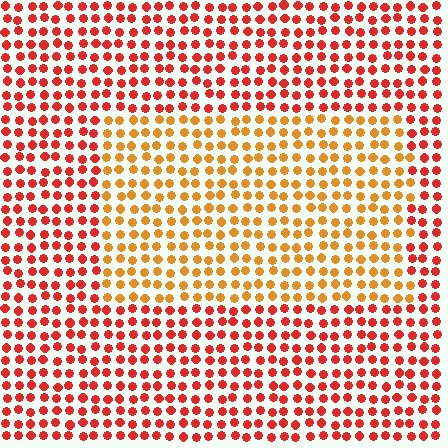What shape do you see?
I see a rectangle.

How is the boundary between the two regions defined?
The boundary is defined purely by a slight shift in hue (about 35 degrees). Spacing, size, and orientation are identical on both sides.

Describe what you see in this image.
The image is filled with small red elements in a uniform arrangement. A rectangle-shaped region is visible where the elements are tinted to a slightly different hue, forming a subtle color boundary.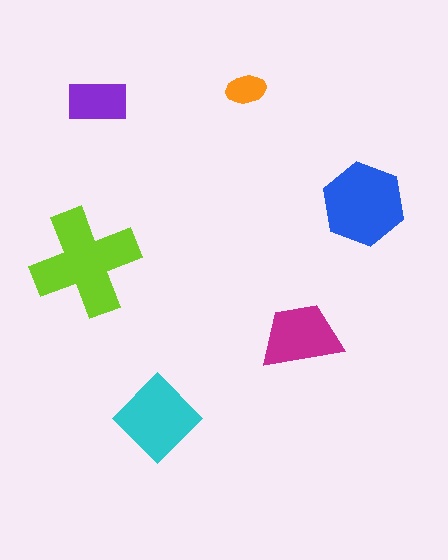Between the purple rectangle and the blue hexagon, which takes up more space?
The blue hexagon.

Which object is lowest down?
The cyan diamond is bottommost.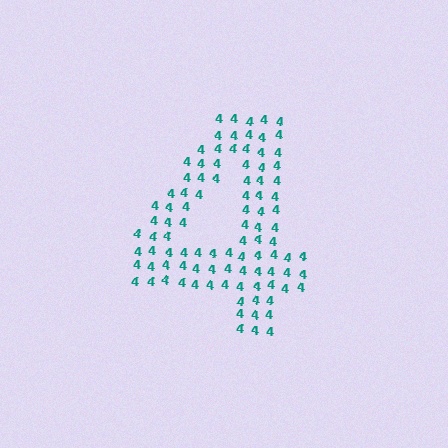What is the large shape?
The large shape is the digit 4.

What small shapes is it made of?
It is made of small digit 4's.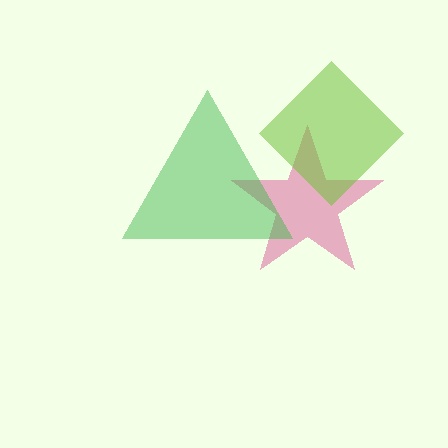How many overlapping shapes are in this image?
There are 3 overlapping shapes in the image.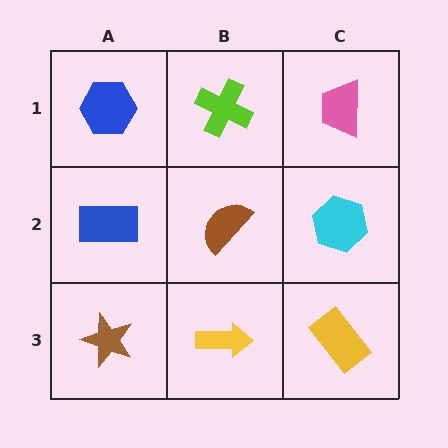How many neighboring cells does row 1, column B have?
3.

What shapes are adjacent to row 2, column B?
A lime cross (row 1, column B), a yellow arrow (row 3, column B), a blue rectangle (row 2, column A), a cyan hexagon (row 2, column C).